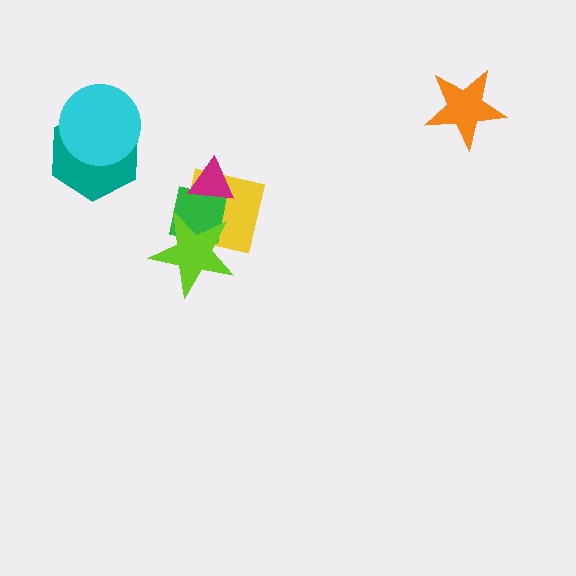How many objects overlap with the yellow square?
3 objects overlap with the yellow square.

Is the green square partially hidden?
Yes, it is partially covered by another shape.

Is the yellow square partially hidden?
Yes, it is partially covered by another shape.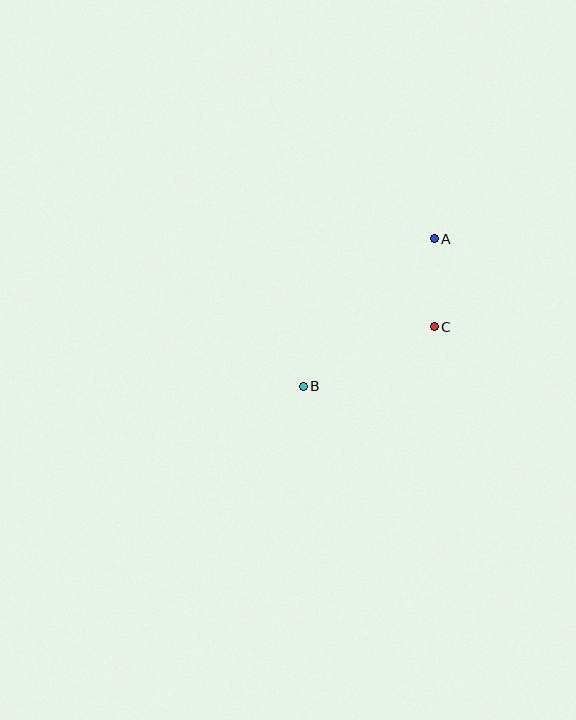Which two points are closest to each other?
Points A and C are closest to each other.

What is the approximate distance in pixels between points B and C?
The distance between B and C is approximately 144 pixels.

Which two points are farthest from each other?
Points A and B are farthest from each other.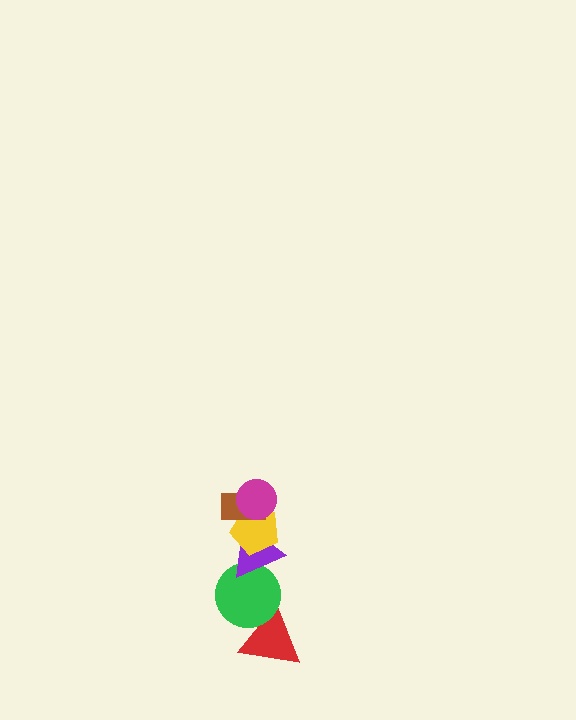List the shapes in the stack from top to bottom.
From top to bottom: the magenta circle, the brown rectangle, the yellow pentagon, the purple triangle, the green circle, the red triangle.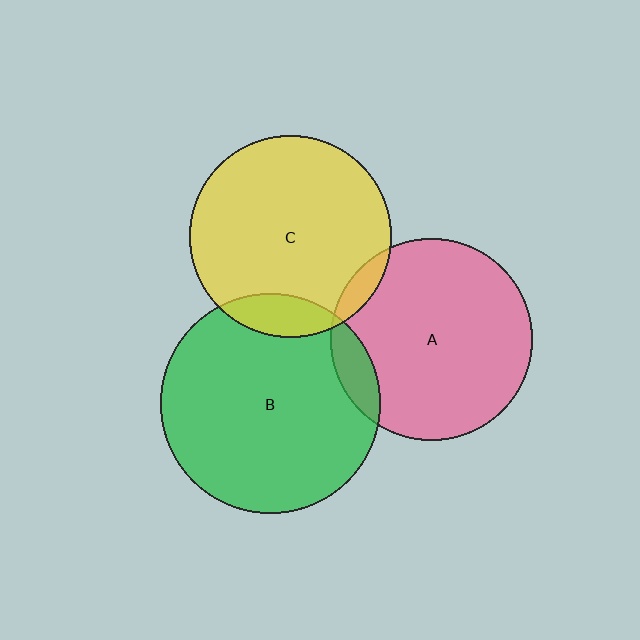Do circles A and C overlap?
Yes.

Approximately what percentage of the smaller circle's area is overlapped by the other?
Approximately 5%.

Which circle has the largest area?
Circle B (green).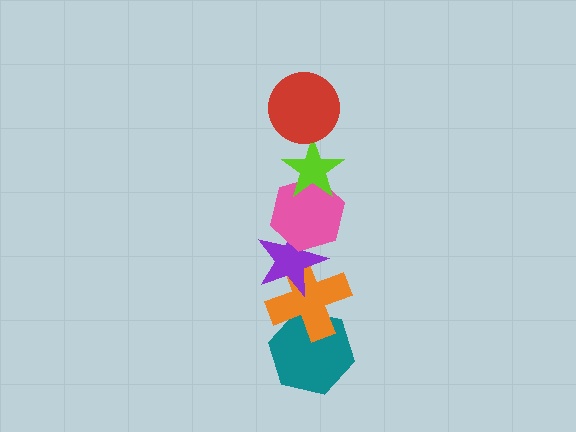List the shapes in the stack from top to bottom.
From top to bottom: the red circle, the lime star, the pink hexagon, the purple star, the orange cross, the teal hexagon.